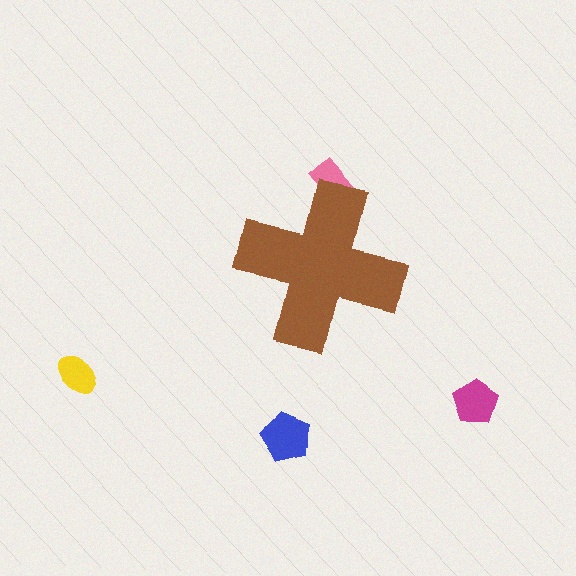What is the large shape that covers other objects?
A brown cross.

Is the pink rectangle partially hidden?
Yes, the pink rectangle is partially hidden behind the brown cross.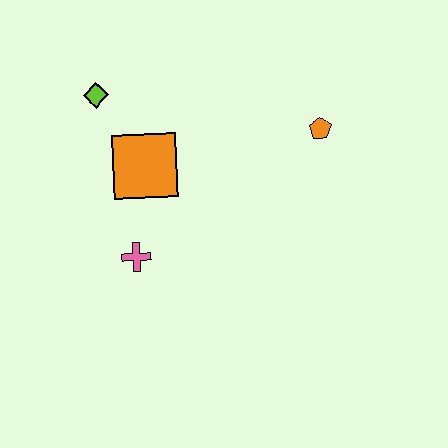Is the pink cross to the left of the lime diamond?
No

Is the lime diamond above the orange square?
Yes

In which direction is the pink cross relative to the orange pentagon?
The pink cross is to the left of the orange pentagon.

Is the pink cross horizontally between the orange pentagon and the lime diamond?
Yes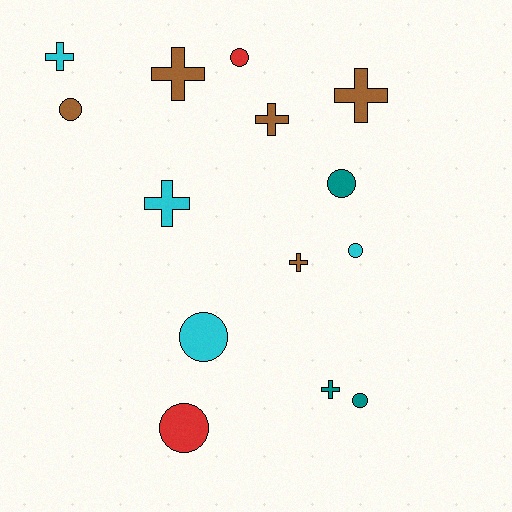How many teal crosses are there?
There is 1 teal cross.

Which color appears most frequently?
Brown, with 5 objects.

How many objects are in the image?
There are 14 objects.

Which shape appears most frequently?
Circle, with 7 objects.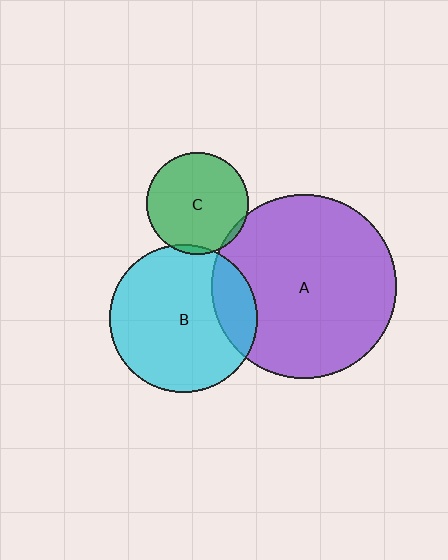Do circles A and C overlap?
Yes.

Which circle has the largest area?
Circle A (purple).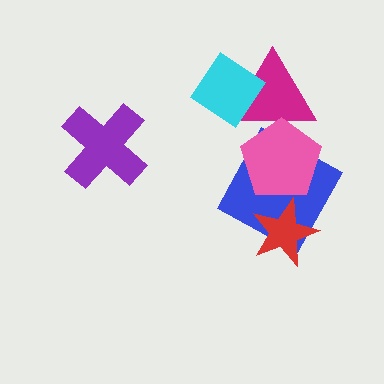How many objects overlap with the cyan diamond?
1 object overlaps with the cyan diamond.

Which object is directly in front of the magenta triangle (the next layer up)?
The cyan diamond is directly in front of the magenta triangle.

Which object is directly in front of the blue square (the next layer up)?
The red star is directly in front of the blue square.